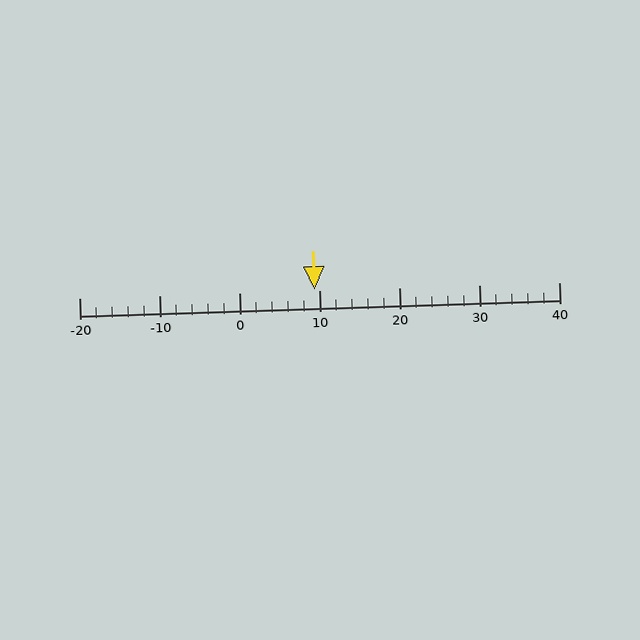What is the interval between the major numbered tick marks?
The major tick marks are spaced 10 units apart.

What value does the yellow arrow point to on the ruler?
The yellow arrow points to approximately 9.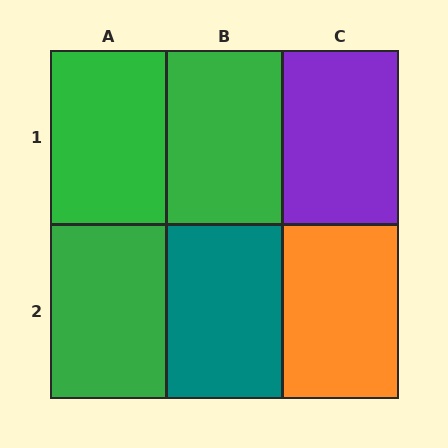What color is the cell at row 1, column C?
Purple.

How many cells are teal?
1 cell is teal.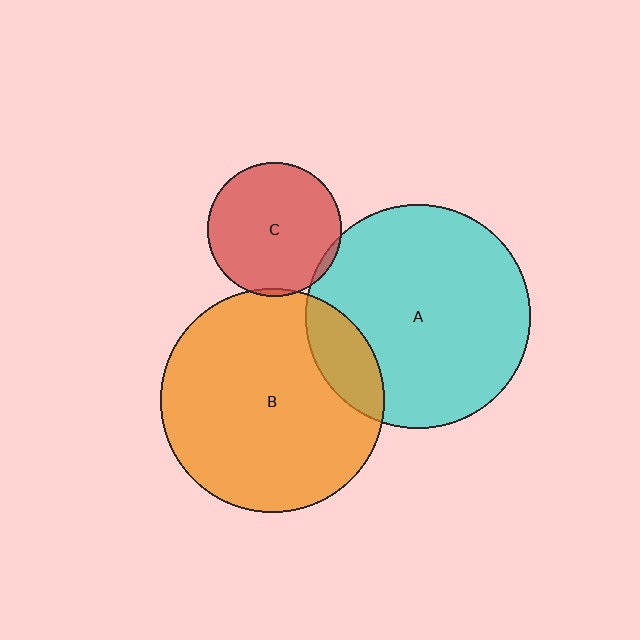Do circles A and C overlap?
Yes.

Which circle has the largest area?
Circle B (orange).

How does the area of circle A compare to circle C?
Approximately 2.8 times.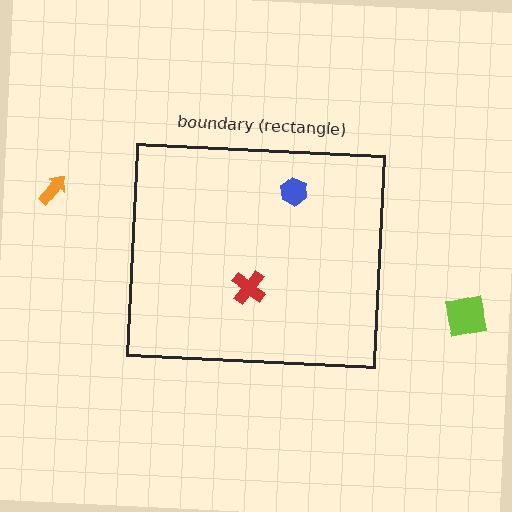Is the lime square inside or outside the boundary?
Outside.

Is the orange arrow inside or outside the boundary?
Outside.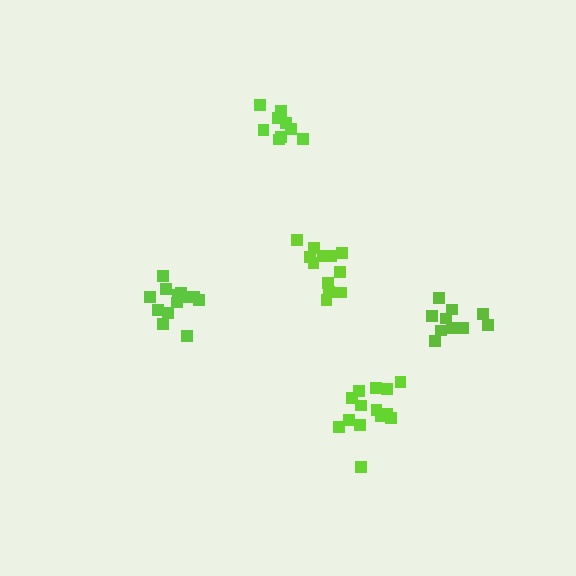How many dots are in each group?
Group 1: 9 dots, Group 2: 14 dots, Group 3: 12 dots, Group 4: 14 dots, Group 5: 10 dots (59 total).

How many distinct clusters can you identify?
There are 5 distinct clusters.